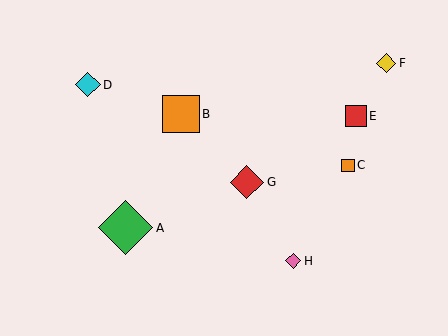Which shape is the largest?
The green diamond (labeled A) is the largest.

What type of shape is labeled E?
Shape E is a red square.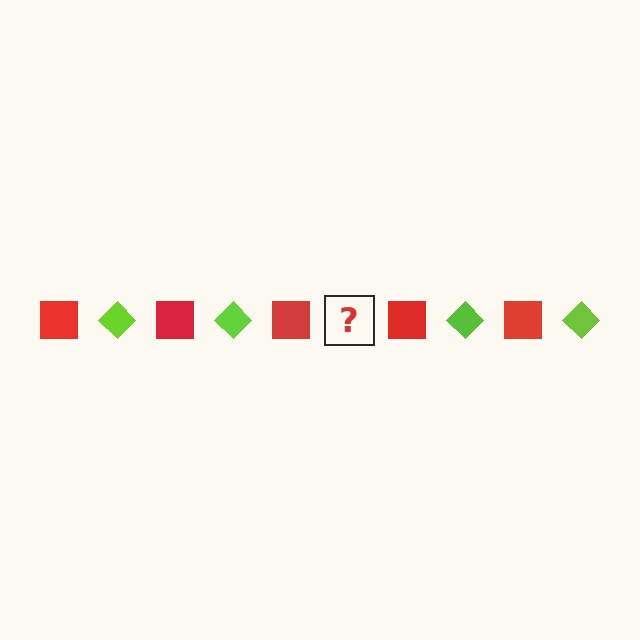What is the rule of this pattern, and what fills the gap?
The rule is that the pattern alternates between red square and lime diamond. The gap should be filled with a lime diamond.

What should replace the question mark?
The question mark should be replaced with a lime diamond.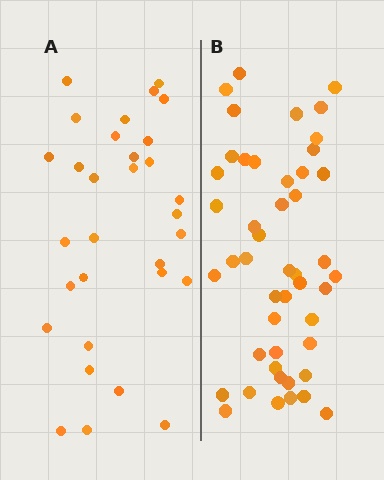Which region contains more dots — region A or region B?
Region B (the right region) has more dots.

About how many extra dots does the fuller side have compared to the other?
Region B has approximately 15 more dots than region A.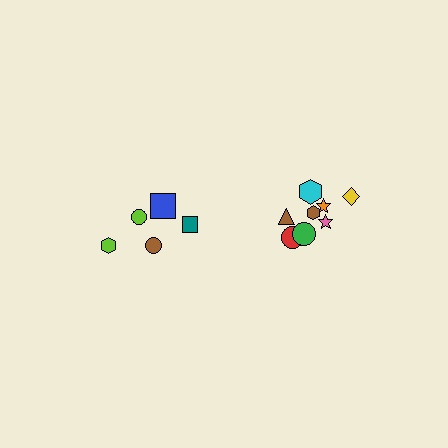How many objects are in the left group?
There are 5 objects.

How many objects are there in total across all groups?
There are 13 objects.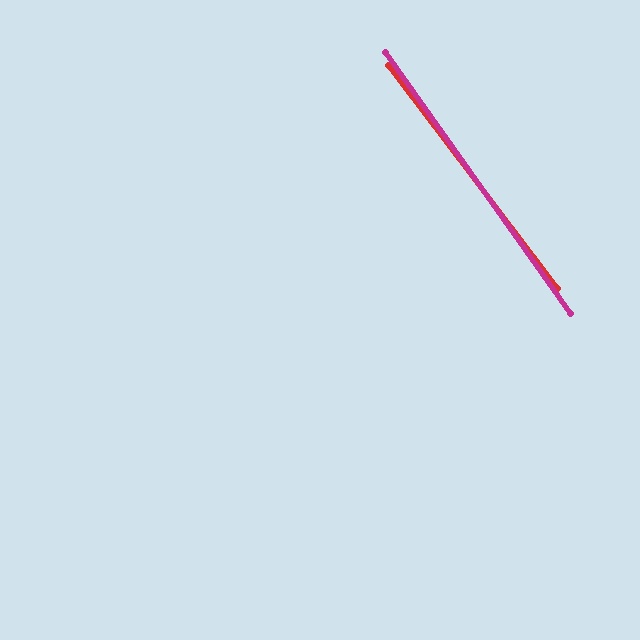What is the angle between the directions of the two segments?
Approximately 2 degrees.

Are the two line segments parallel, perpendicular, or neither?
Parallel — their directions differ by only 1.9°.